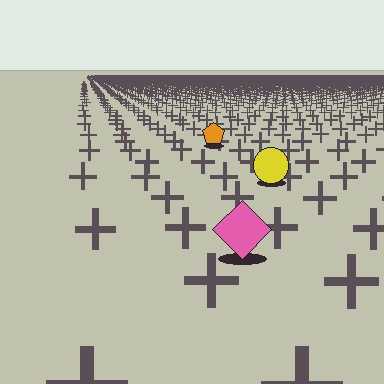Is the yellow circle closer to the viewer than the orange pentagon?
Yes. The yellow circle is closer — you can tell from the texture gradient: the ground texture is coarser near it.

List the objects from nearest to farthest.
From nearest to farthest: the pink diamond, the yellow circle, the orange pentagon.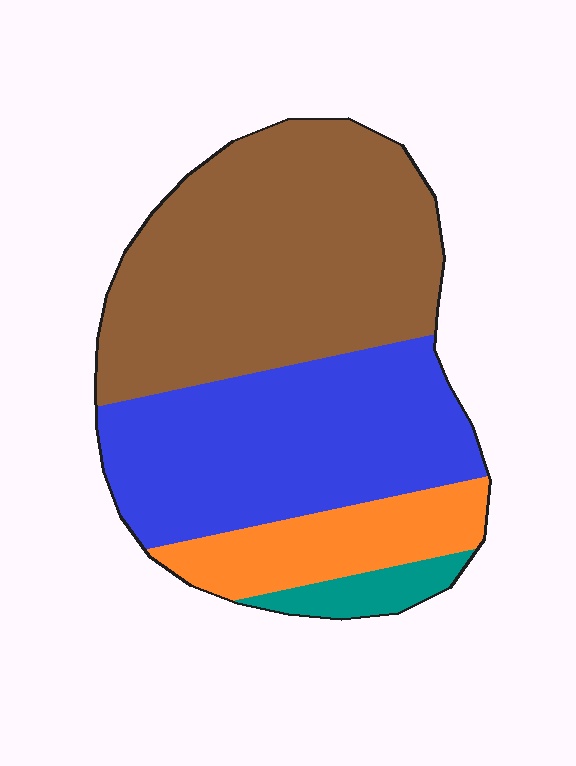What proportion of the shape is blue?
Blue covers around 35% of the shape.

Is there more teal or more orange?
Orange.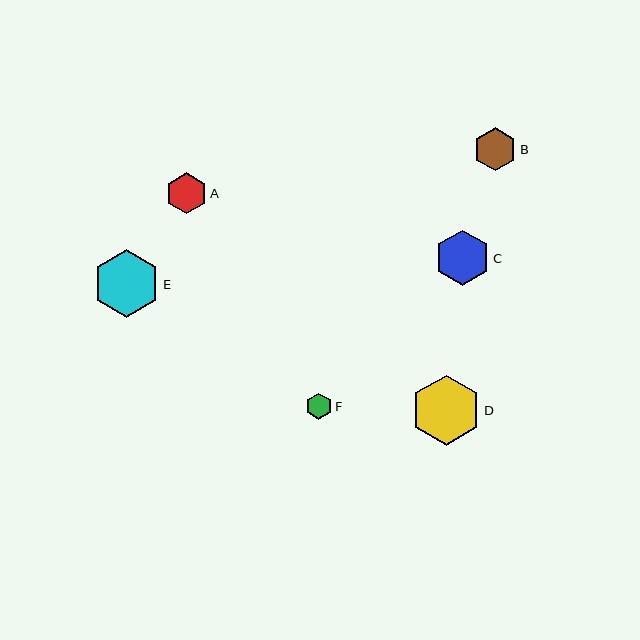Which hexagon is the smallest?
Hexagon F is the smallest with a size of approximately 26 pixels.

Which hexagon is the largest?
Hexagon D is the largest with a size of approximately 70 pixels.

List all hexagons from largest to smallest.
From largest to smallest: D, E, C, B, A, F.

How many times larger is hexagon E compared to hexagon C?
Hexagon E is approximately 1.2 times the size of hexagon C.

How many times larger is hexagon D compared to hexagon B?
Hexagon D is approximately 1.6 times the size of hexagon B.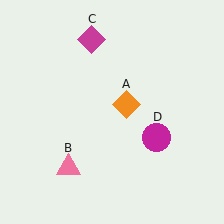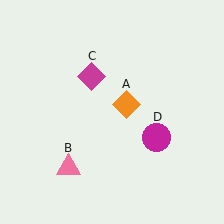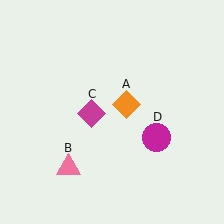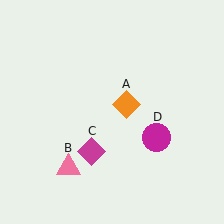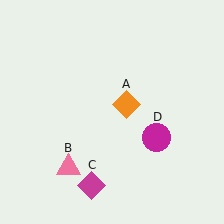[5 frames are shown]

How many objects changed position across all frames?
1 object changed position: magenta diamond (object C).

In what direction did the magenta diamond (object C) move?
The magenta diamond (object C) moved down.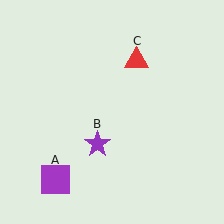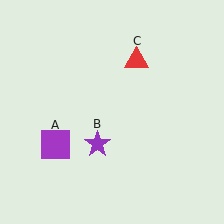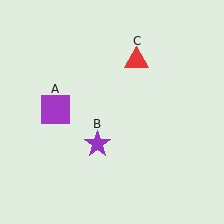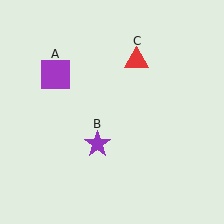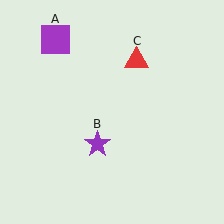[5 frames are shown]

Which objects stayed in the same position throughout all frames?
Purple star (object B) and red triangle (object C) remained stationary.